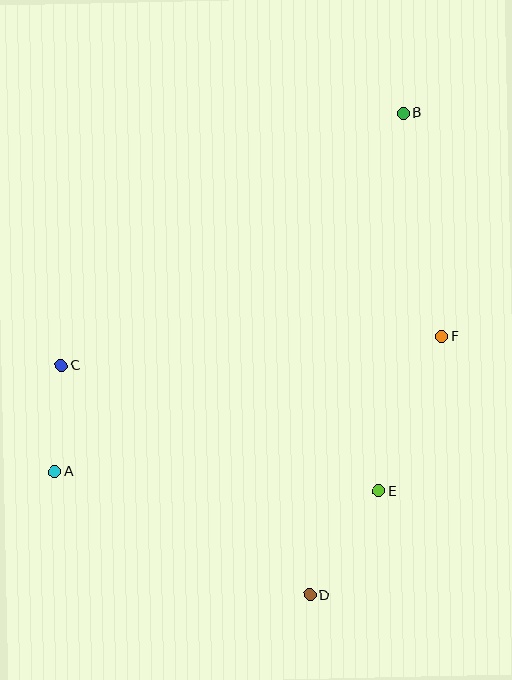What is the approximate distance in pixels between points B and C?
The distance between B and C is approximately 425 pixels.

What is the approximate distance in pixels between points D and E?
The distance between D and E is approximately 125 pixels.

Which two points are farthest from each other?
Points A and B are farthest from each other.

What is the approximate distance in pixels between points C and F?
The distance between C and F is approximately 381 pixels.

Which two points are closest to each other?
Points A and C are closest to each other.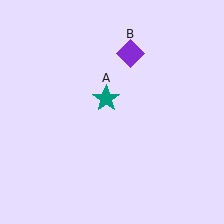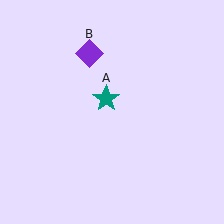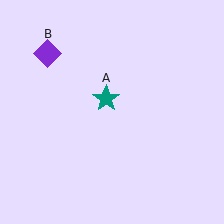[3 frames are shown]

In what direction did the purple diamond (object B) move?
The purple diamond (object B) moved left.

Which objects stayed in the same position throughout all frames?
Teal star (object A) remained stationary.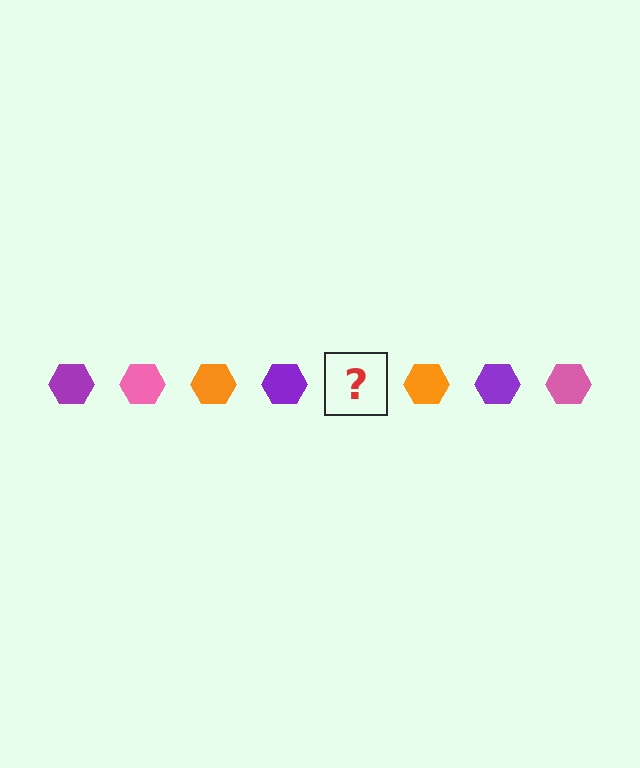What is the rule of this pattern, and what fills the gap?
The rule is that the pattern cycles through purple, pink, orange hexagons. The gap should be filled with a pink hexagon.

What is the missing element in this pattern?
The missing element is a pink hexagon.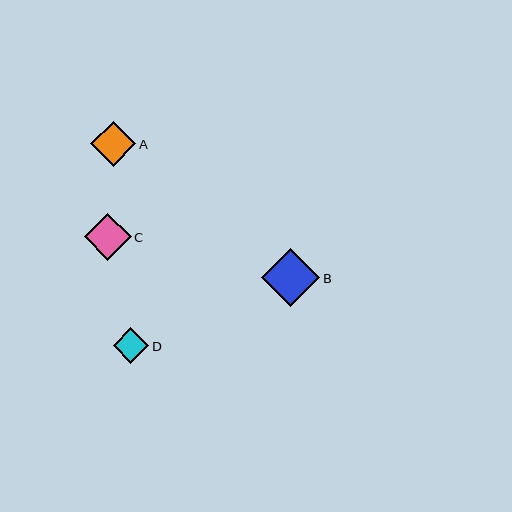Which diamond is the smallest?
Diamond D is the smallest with a size of approximately 36 pixels.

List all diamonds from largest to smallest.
From largest to smallest: B, C, A, D.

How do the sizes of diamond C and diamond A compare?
Diamond C and diamond A are approximately the same size.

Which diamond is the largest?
Diamond B is the largest with a size of approximately 58 pixels.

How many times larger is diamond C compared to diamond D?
Diamond C is approximately 1.3 times the size of diamond D.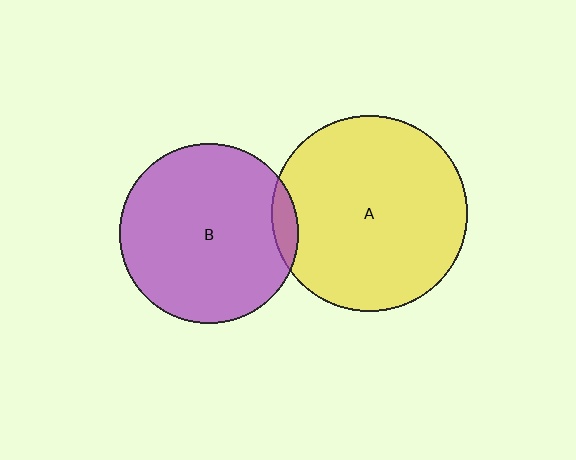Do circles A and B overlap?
Yes.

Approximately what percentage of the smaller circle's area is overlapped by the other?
Approximately 5%.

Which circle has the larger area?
Circle A (yellow).